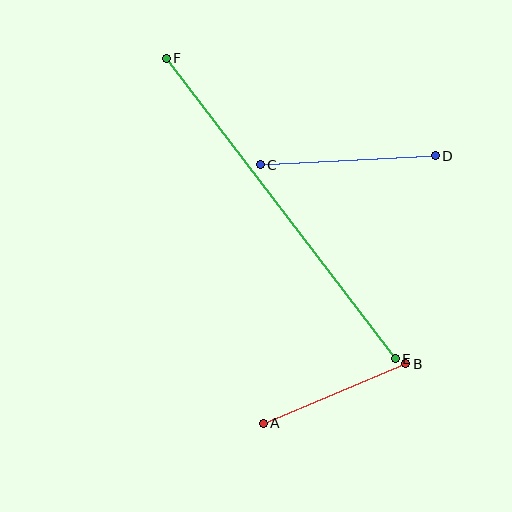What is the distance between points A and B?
The distance is approximately 154 pixels.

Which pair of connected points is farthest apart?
Points E and F are farthest apart.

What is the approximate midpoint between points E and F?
The midpoint is at approximately (281, 208) pixels.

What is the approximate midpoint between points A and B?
The midpoint is at approximately (335, 394) pixels.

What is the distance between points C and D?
The distance is approximately 175 pixels.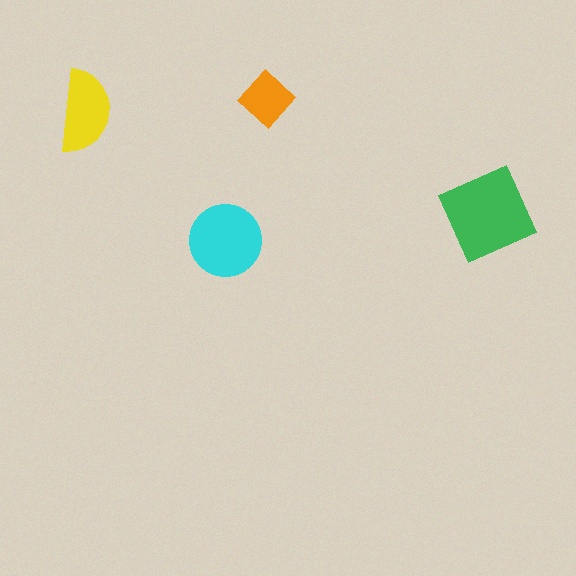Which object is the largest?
The green square.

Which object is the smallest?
The orange diamond.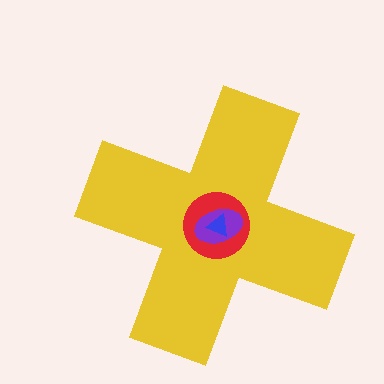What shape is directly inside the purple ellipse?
The blue triangle.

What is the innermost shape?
The blue triangle.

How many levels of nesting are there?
4.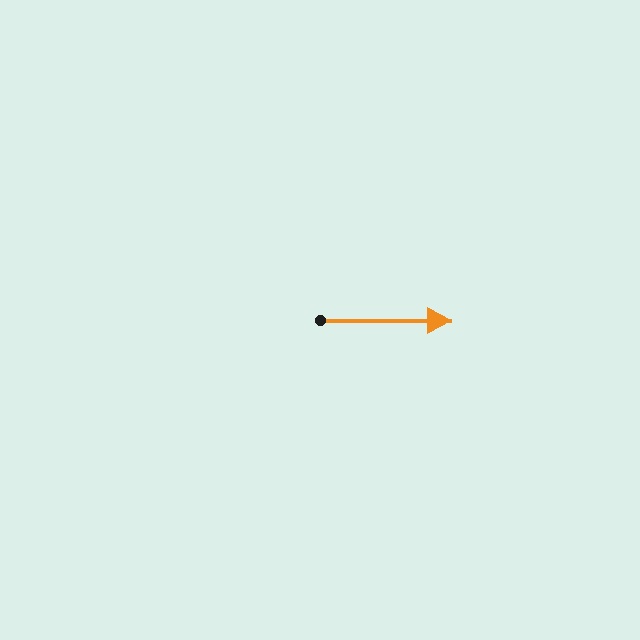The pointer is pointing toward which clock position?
Roughly 3 o'clock.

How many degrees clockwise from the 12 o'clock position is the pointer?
Approximately 90 degrees.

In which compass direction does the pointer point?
East.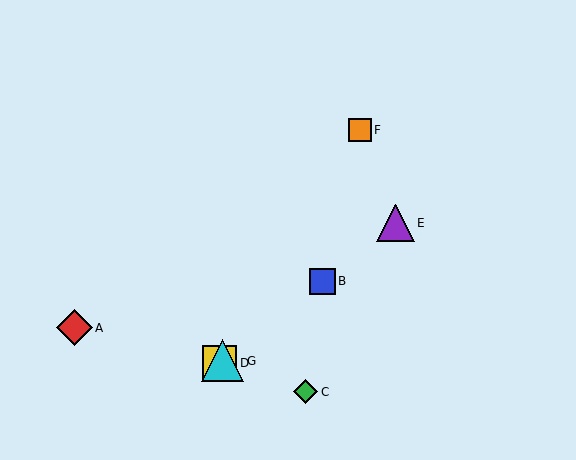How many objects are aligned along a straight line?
4 objects (B, D, E, G) are aligned along a straight line.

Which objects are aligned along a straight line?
Objects B, D, E, G are aligned along a straight line.